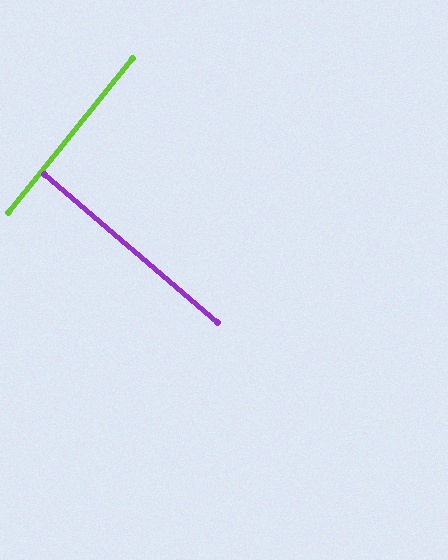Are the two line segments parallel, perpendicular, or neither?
Perpendicular — they meet at approximately 88°.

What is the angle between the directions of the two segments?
Approximately 88 degrees.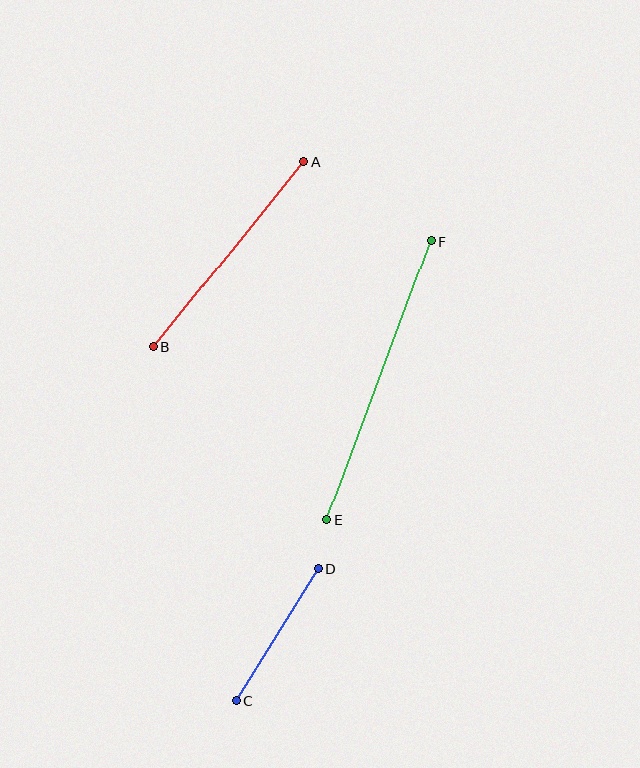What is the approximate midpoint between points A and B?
The midpoint is at approximately (229, 254) pixels.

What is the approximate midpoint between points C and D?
The midpoint is at approximately (277, 634) pixels.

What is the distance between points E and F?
The distance is approximately 297 pixels.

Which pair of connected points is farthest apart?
Points E and F are farthest apart.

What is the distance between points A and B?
The distance is approximately 239 pixels.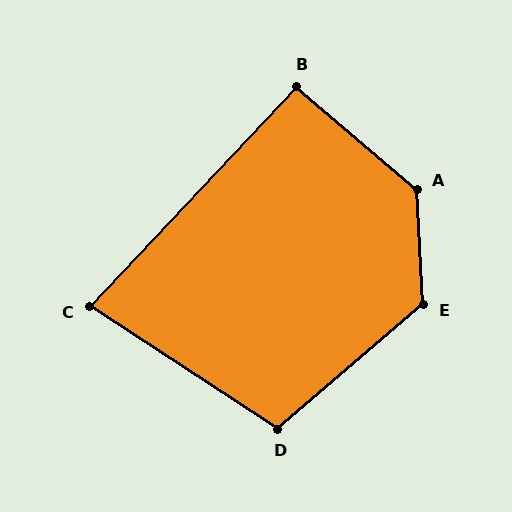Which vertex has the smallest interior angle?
C, at approximately 80 degrees.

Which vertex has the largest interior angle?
A, at approximately 134 degrees.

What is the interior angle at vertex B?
Approximately 93 degrees (approximately right).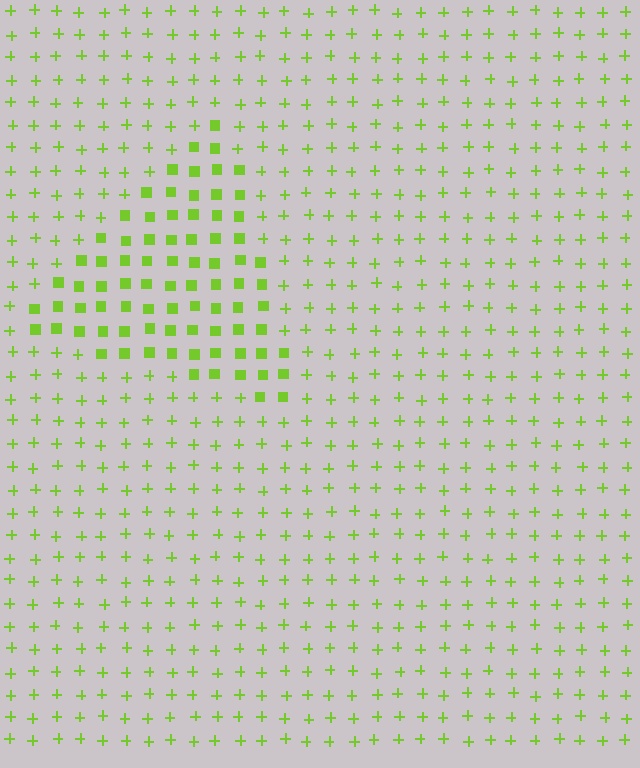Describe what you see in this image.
The image is filled with small lime elements arranged in a uniform grid. A triangle-shaped region contains squares, while the surrounding area contains plus signs. The boundary is defined purely by the change in element shape.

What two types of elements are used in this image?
The image uses squares inside the triangle region and plus signs outside it.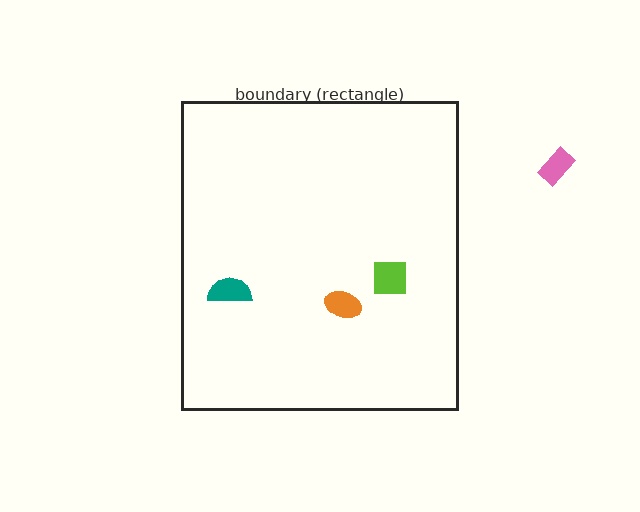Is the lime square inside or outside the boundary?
Inside.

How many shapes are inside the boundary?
3 inside, 1 outside.